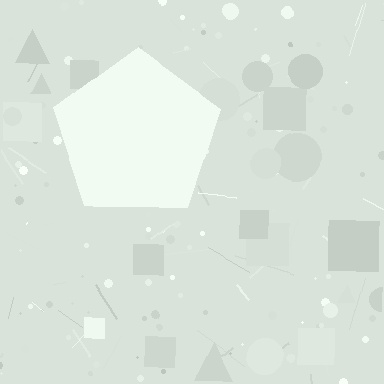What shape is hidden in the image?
A pentagon is hidden in the image.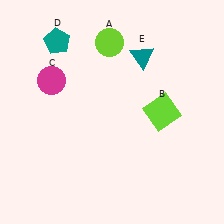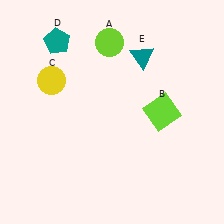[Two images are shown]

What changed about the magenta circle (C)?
In Image 1, C is magenta. In Image 2, it changed to yellow.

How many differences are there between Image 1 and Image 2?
There is 1 difference between the two images.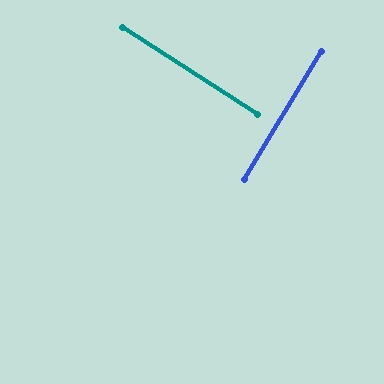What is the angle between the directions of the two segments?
Approximately 88 degrees.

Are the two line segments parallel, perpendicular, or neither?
Perpendicular — they meet at approximately 88°.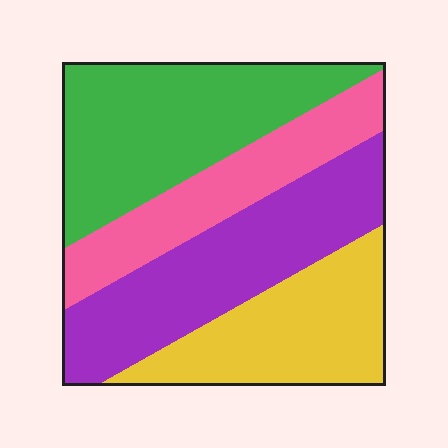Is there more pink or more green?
Green.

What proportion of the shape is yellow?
Yellow covers around 25% of the shape.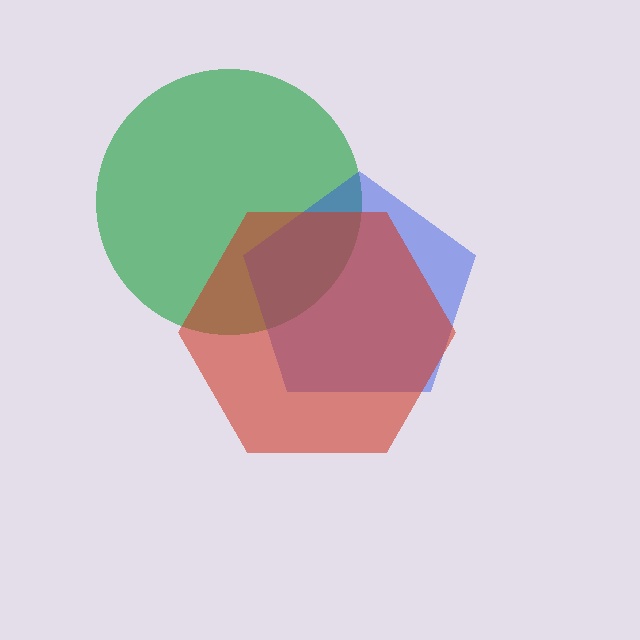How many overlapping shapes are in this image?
There are 3 overlapping shapes in the image.